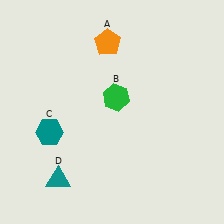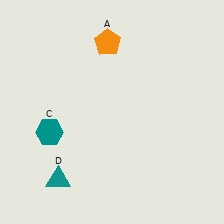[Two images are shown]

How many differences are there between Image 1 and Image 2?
There is 1 difference between the two images.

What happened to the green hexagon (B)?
The green hexagon (B) was removed in Image 2. It was in the top-right area of Image 1.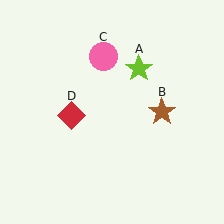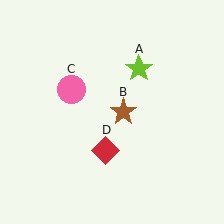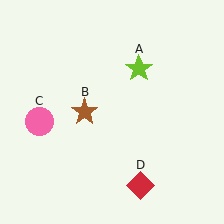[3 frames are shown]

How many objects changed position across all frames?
3 objects changed position: brown star (object B), pink circle (object C), red diamond (object D).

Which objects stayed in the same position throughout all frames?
Lime star (object A) remained stationary.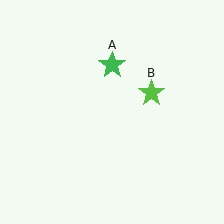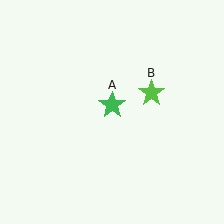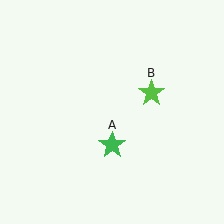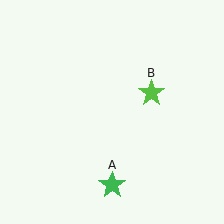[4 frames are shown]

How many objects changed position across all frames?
1 object changed position: green star (object A).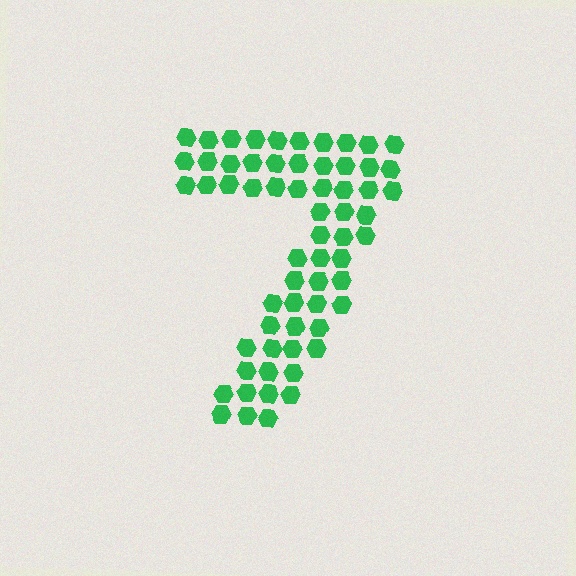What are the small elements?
The small elements are hexagons.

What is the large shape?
The large shape is the digit 7.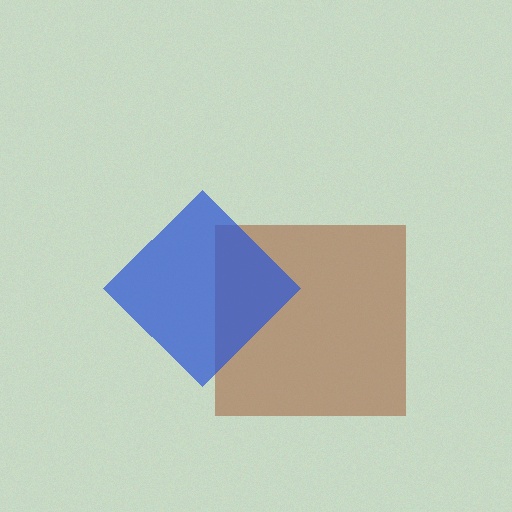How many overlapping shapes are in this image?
There are 2 overlapping shapes in the image.